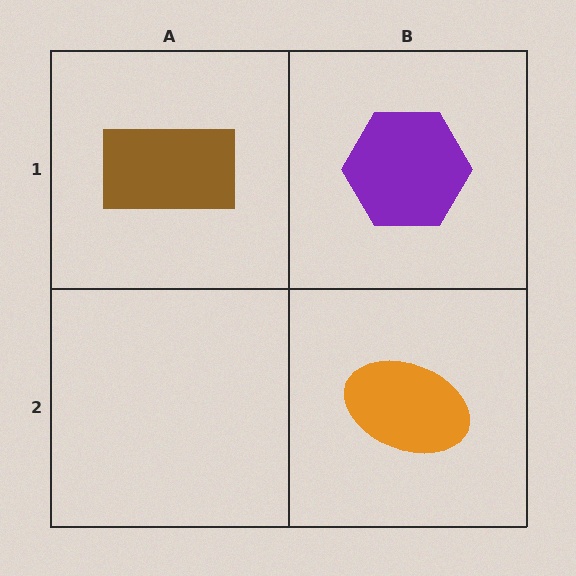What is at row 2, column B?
An orange ellipse.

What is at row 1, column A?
A brown rectangle.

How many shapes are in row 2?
1 shape.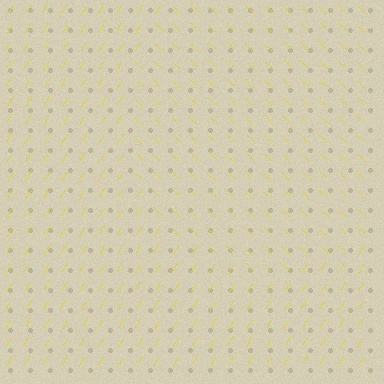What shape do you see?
I see a circle.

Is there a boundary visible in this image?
Yes, there is a texture boundary formed by a change in line orientation.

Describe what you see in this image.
The image is filled with small yellow line segments. A circle region in the image has lines oriented differently from the surrounding lines, creating a visible texture boundary.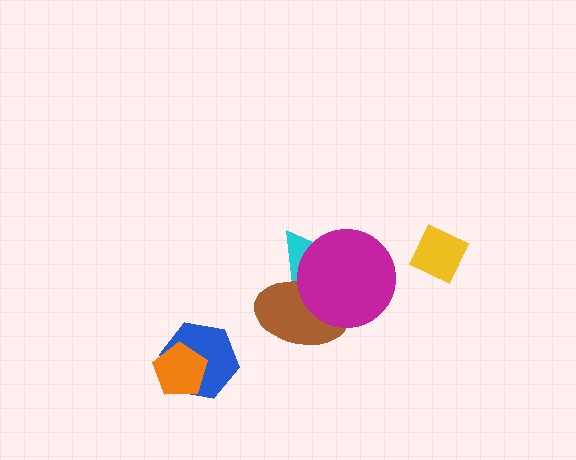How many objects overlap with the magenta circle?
2 objects overlap with the magenta circle.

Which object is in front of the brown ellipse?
The magenta circle is in front of the brown ellipse.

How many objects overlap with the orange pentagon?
1 object overlaps with the orange pentagon.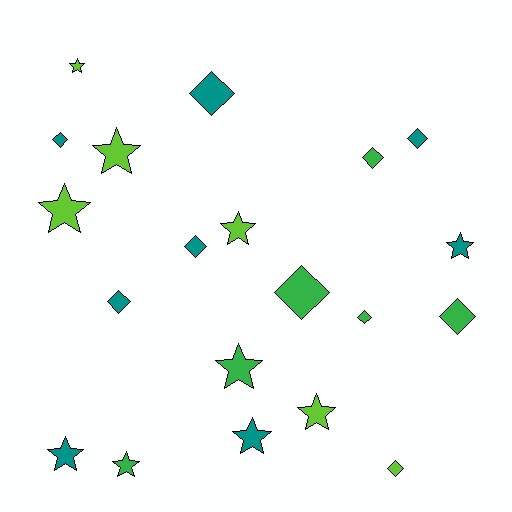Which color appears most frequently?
Teal, with 8 objects.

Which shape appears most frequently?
Diamond, with 10 objects.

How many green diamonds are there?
There are 4 green diamonds.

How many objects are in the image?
There are 20 objects.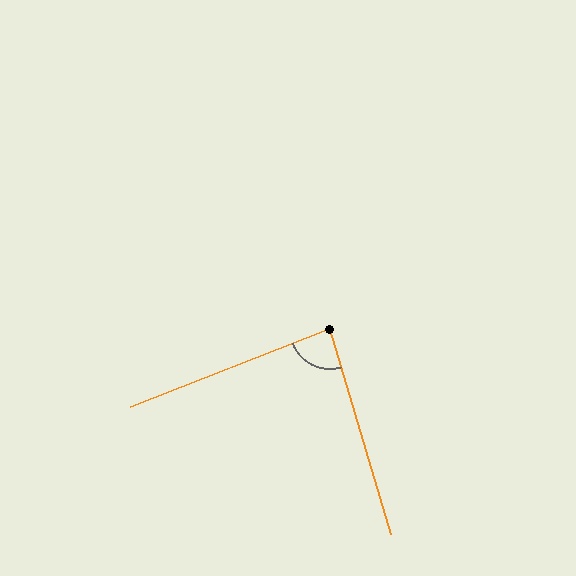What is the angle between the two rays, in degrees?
Approximately 85 degrees.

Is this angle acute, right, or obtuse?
It is approximately a right angle.